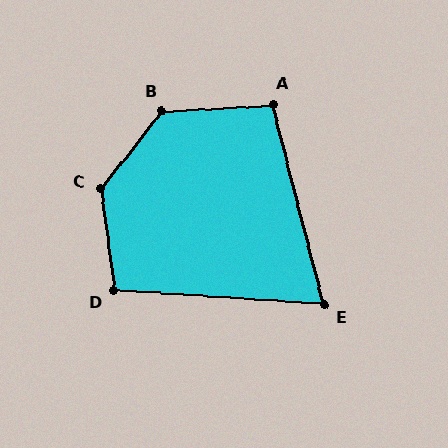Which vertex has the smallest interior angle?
E, at approximately 72 degrees.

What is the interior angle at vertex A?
Approximately 101 degrees (obtuse).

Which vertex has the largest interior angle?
C, at approximately 134 degrees.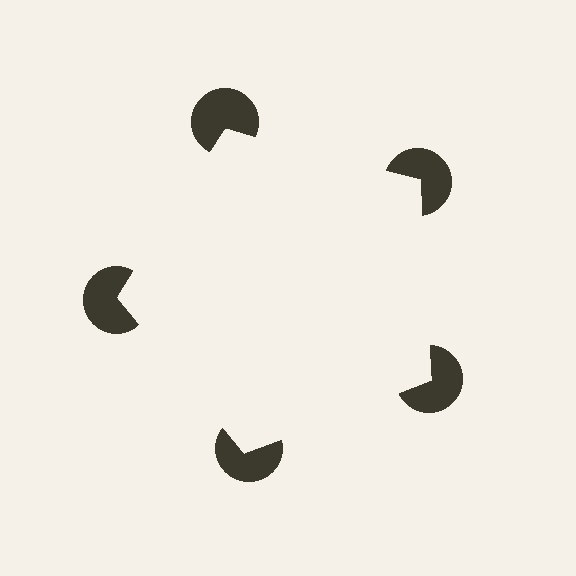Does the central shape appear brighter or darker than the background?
It typically appears slightly brighter than the background, even though no actual brightness change is drawn.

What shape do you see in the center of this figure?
An illusory pentagon — its edges are inferred from the aligned wedge cuts in the pac-man discs, not physically drawn.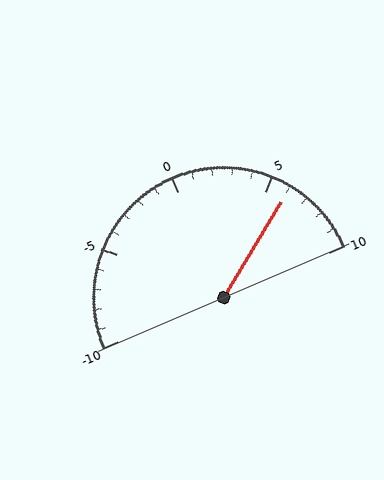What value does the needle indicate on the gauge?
The needle indicates approximately 6.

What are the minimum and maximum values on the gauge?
The gauge ranges from -10 to 10.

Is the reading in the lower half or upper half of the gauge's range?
The reading is in the upper half of the range (-10 to 10).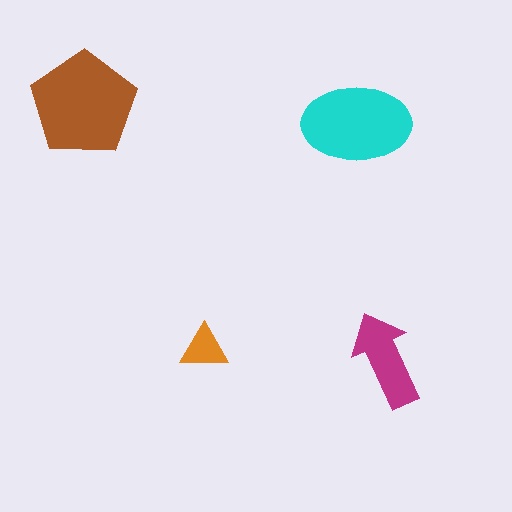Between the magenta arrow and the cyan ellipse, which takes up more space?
The cyan ellipse.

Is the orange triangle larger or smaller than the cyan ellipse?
Smaller.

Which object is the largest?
The brown pentagon.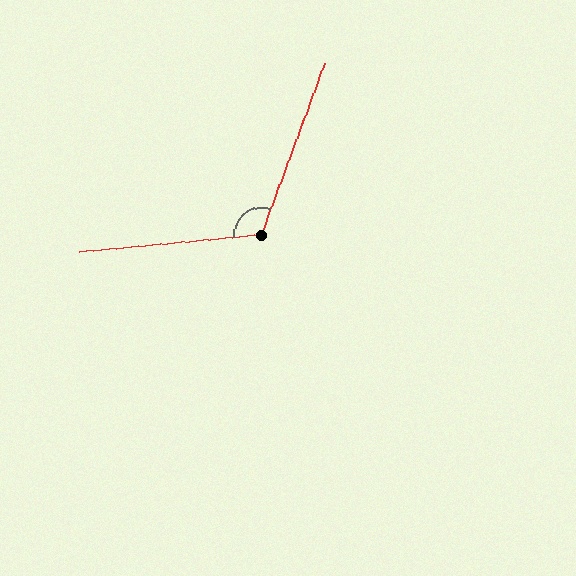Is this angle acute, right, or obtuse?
It is obtuse.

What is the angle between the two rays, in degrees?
Approximately 115 degrees.